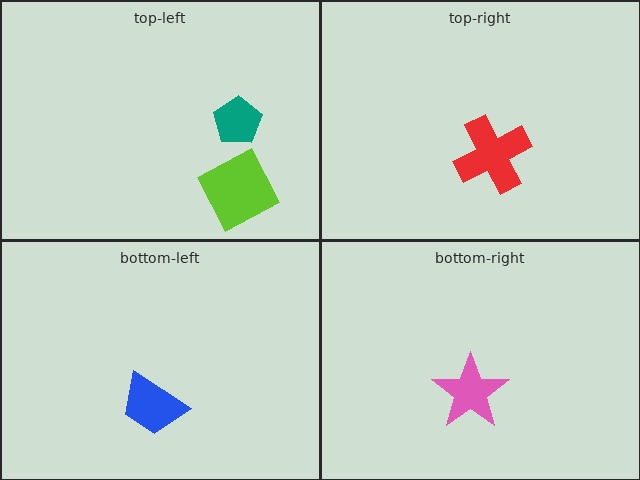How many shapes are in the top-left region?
2.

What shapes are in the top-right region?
The red cross.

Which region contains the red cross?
The top-right region.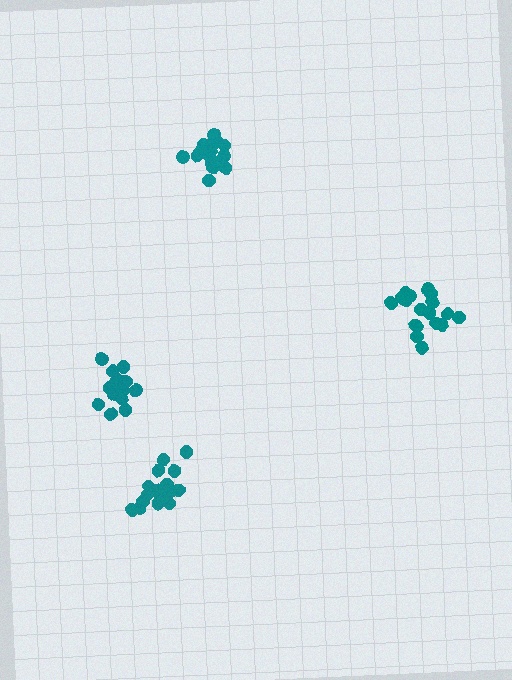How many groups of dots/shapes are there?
There are 4 groups.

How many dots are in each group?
Group 1: 18 dots, Group 2: 20 dots, Group 3: 16 dots, Group 4: 15 dots (69 total).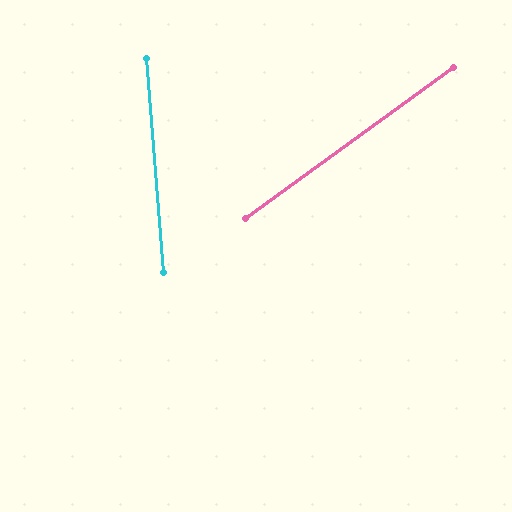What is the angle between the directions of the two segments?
Approximately 59 degrees.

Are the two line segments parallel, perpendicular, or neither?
Neither parallel nor perpendicular — they differ by about 59°.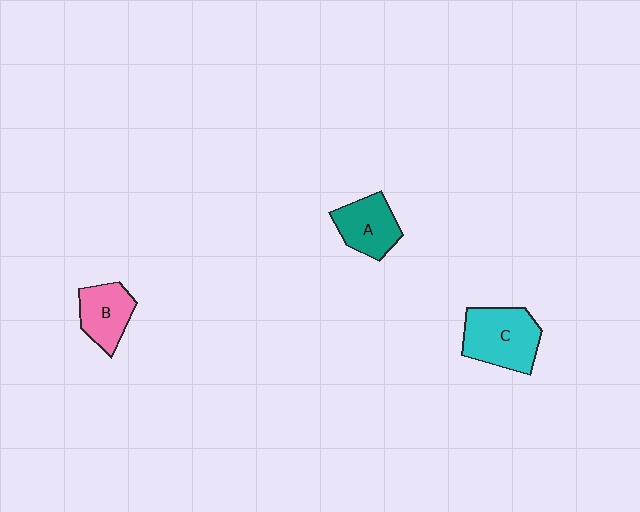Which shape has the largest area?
Shape C (cyan).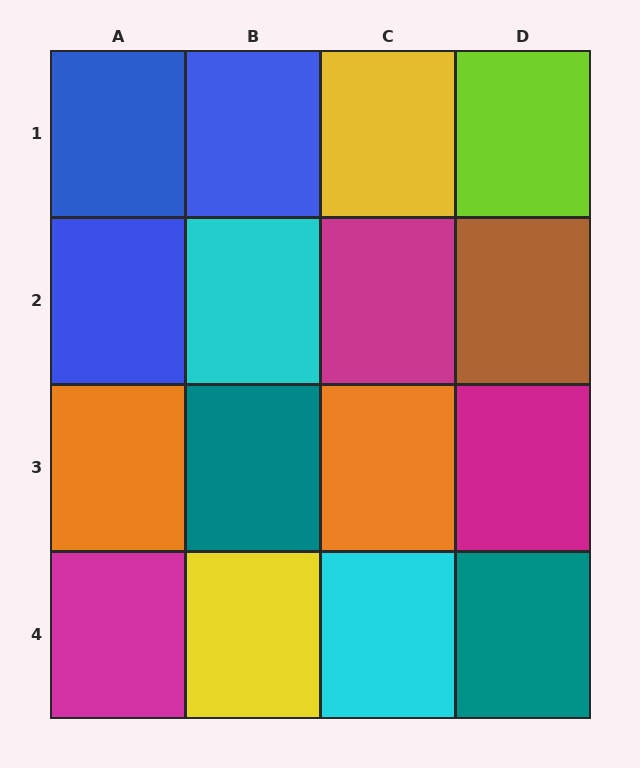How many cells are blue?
3 cells are blue.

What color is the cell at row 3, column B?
Teal.